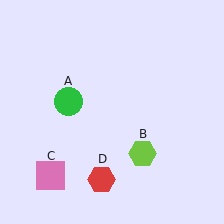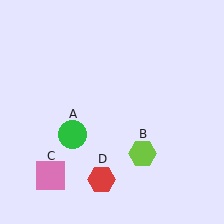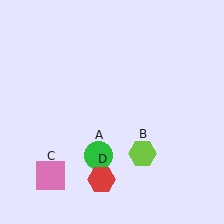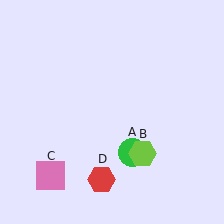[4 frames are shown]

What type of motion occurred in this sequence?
The green circle (object A) rotated counterclockwise around the center of the scene.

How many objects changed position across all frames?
1 object changed position: green circle (object A).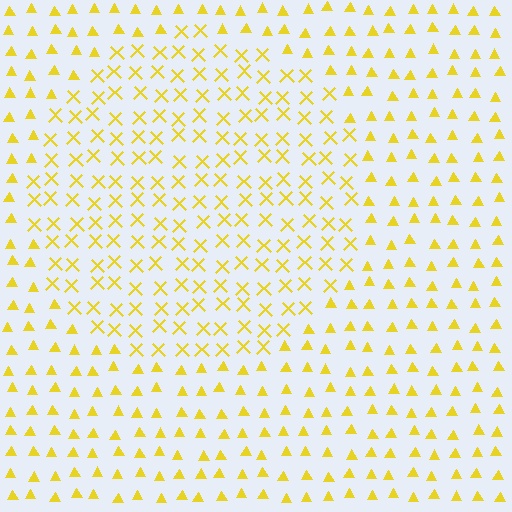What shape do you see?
I see a circle.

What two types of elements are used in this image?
The image uses X marks inside the circle region and triangles outside it.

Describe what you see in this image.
The image is filled with small yellow elements arranged in a uniform grid. A circle-shaped region contains X marks, while the surrounding area contains triangles. The boundary is defined purely by the change in element shape.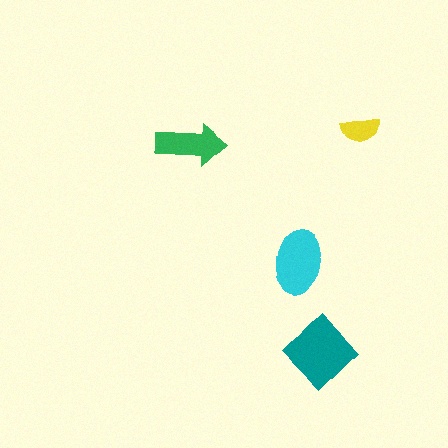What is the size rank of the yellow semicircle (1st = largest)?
4th.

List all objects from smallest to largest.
The yellow semicircle, the green arrow, the cyan ellipse, the teal diamond.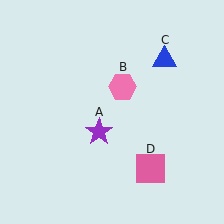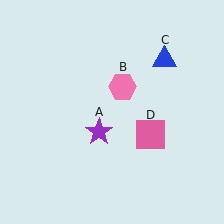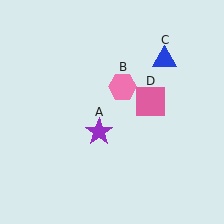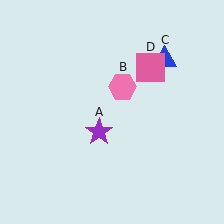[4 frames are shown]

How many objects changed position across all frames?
1 object changed position: pink square (object D).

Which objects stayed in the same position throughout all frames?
Purple star (object A) and pink hexagon (object B) and blue triangle (object C) remained stationary.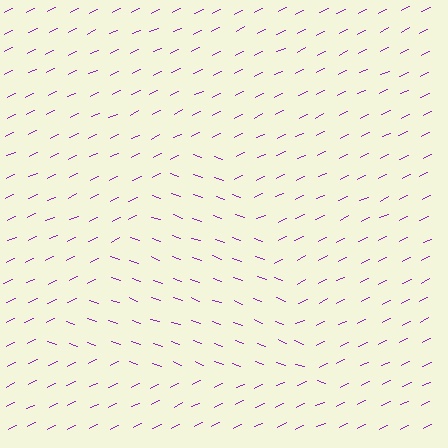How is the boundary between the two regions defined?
The boundary is defined purely by a change in line orientation (approximately 45 degrees difference). All lines are the same color and thickness.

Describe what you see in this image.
The image is filled with small purple line segments. A triangle region in the image has lines oriented differently from the surrounding lines, creating a visible texture boundary.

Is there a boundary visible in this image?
Yes, there is a texture boundary formed by a change in line orientation.